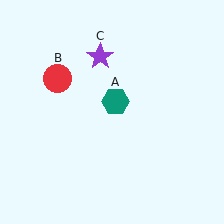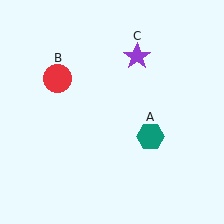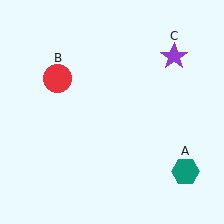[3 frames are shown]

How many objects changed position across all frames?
2 objects changed position: teal hexagon (object A), purple star (object C).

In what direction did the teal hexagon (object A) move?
The teal hexagon (object A) moved down and to the right.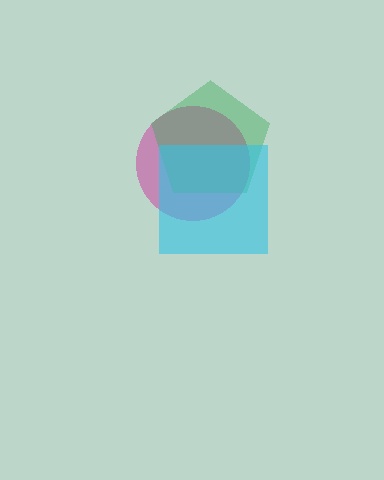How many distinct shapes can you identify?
There are 3 distinct shapes: a magenta circle, a green pentagon, a cyan square.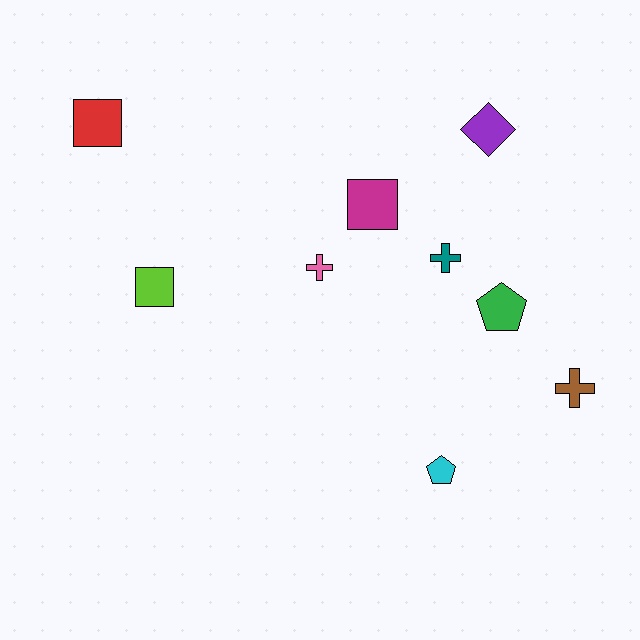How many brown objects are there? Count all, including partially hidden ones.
There is 1 brown object.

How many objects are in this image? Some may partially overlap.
There are 9 objects.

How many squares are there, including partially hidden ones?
There are 3 squares.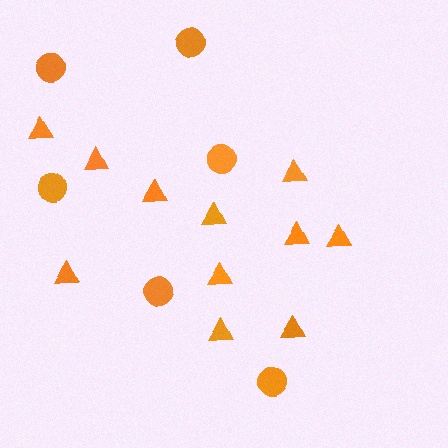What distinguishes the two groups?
There are 2 groups: one group of circles (6) and one group of triangles (11).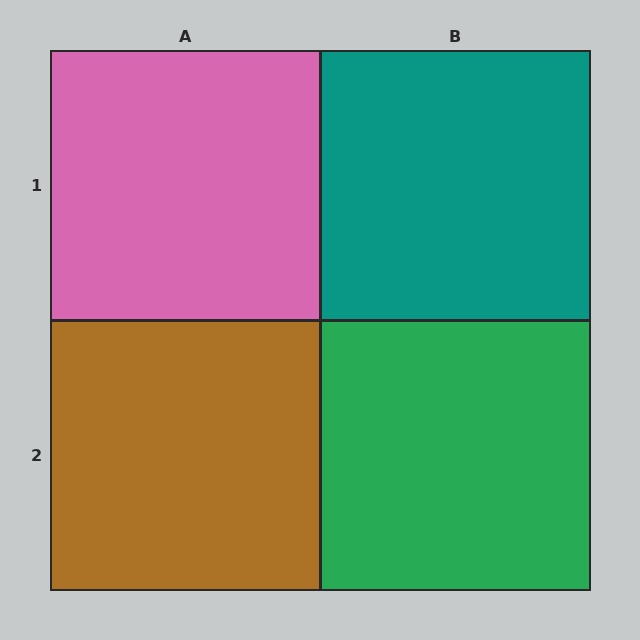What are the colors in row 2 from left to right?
Brown, green.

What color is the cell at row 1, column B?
Teal.